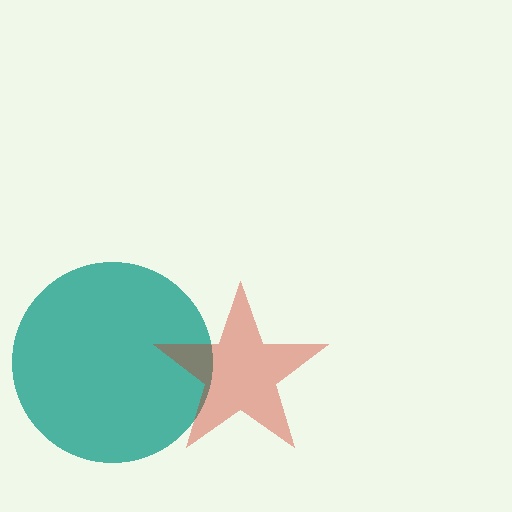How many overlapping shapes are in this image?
There are 2 overlapping shapes in the image.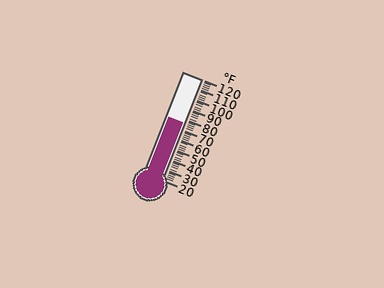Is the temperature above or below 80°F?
The temperature is below 80°F.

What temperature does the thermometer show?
The thermometer shows approximately 76°F.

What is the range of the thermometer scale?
The thermometer scale ranges from 20°F to 120°F.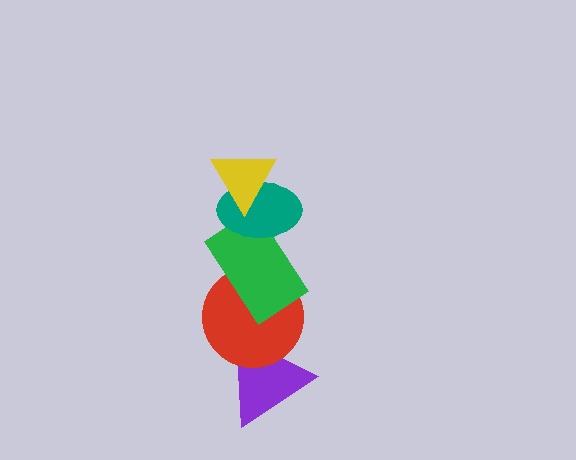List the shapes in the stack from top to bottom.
From top to bottom: the yellow triangle, the teal ellipse, the green rectangle, the red circle, the purple triangle.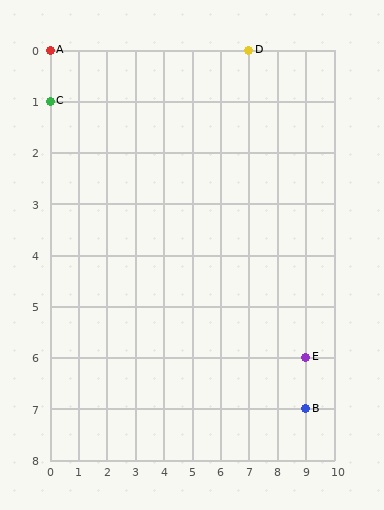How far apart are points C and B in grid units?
Points C and B are 9 columns and 6 rows apart (about 10.8 grid units diagonally).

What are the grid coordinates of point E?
Point E is at grid coordinates (9, 6).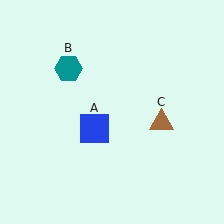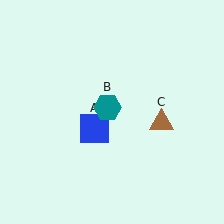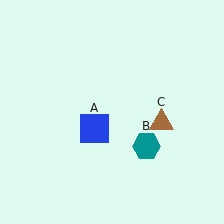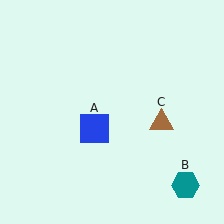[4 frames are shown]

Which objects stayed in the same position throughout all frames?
Blue square (object A) and brown triangle (object C) remained stationary.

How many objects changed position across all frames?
1 object changed position: teal hexagon (object B).